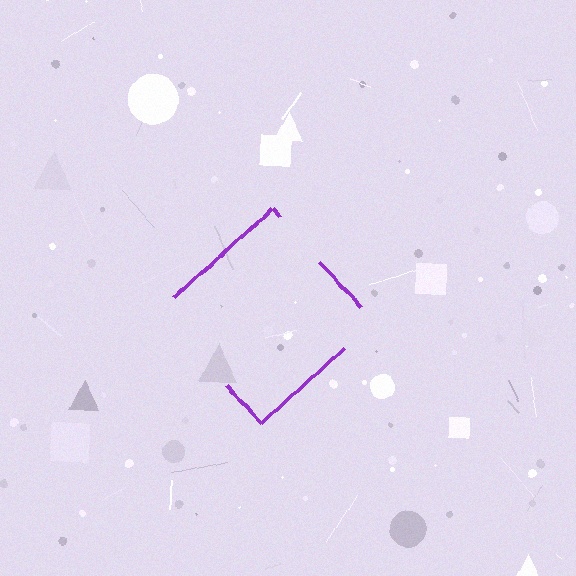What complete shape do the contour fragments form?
The contour fragments form a diamond.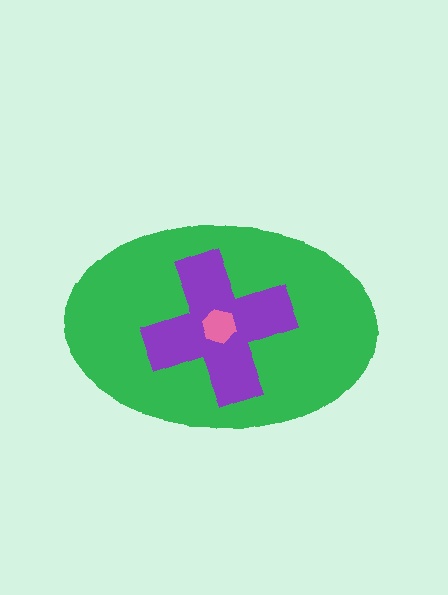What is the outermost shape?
The green ellipse.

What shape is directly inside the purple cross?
The pink hexagon.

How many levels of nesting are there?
3.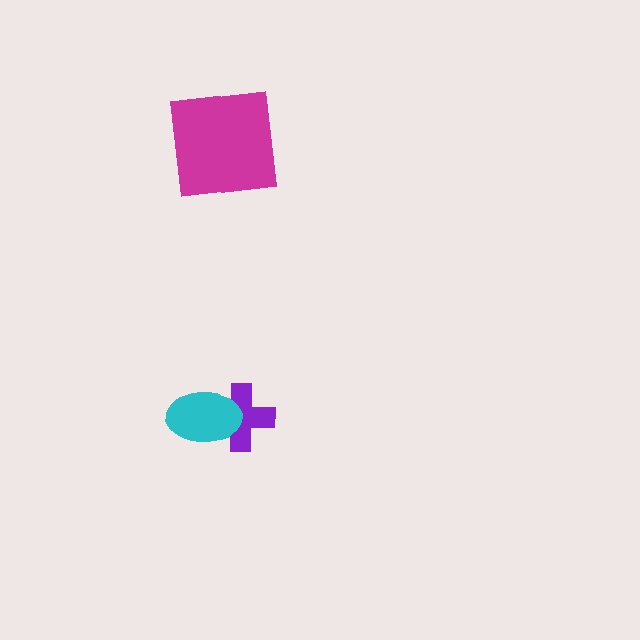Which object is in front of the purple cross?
The cyan ellipse is in front of the purple cross.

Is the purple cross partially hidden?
Yes, it is partially covered by another shape.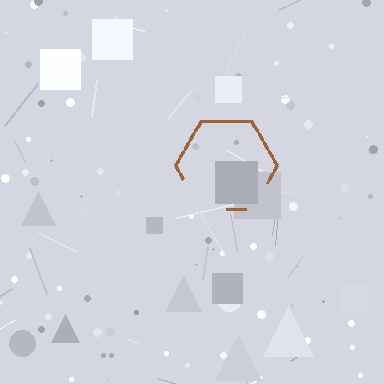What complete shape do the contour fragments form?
The contour fragments form a hexagon.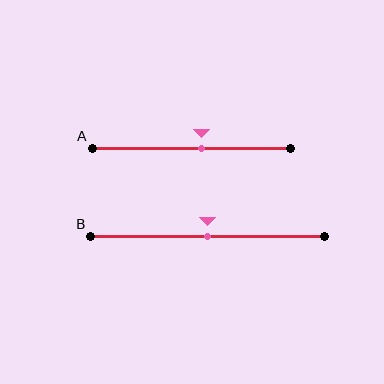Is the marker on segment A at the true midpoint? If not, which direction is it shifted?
No, the marker on segment A is shifted to the right by about 5% of the segment length.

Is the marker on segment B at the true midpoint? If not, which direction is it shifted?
Yes, the marker on segment B is at the true midpoint.